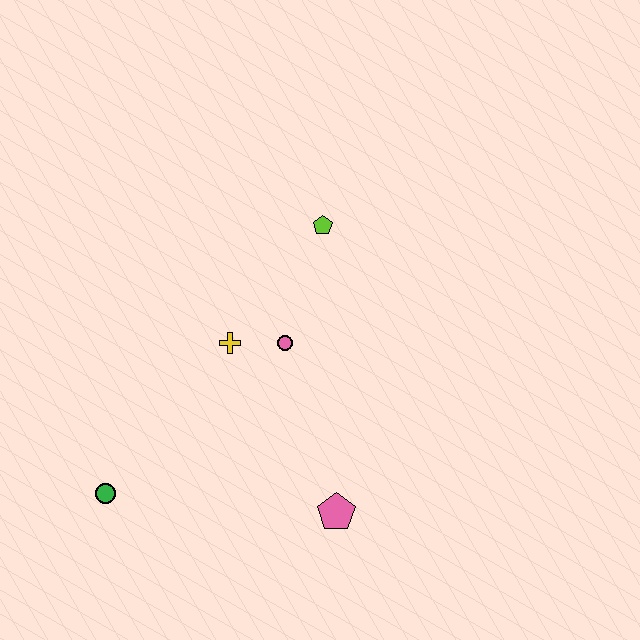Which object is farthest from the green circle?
The lime pentagon is farthest from the green circle.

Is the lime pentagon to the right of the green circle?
Yes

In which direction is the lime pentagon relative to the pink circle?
The lime pentagon is above the pink circle.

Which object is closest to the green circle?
The yellow cross is closest to the green circle.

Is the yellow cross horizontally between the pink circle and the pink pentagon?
No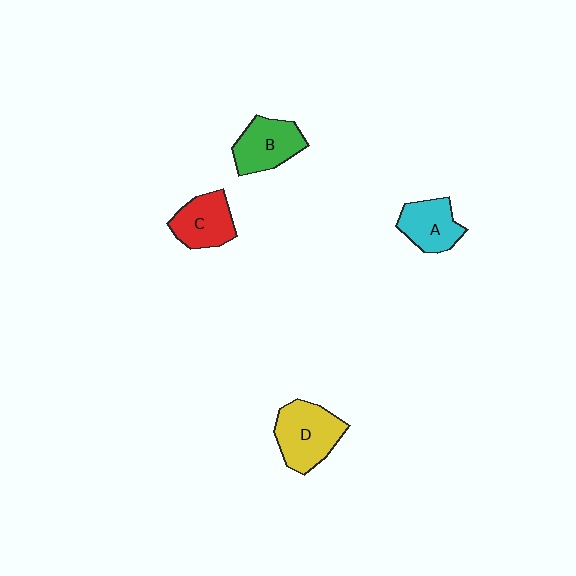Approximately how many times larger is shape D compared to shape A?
Approximately 1.4 times.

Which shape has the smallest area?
Shape A (cyan).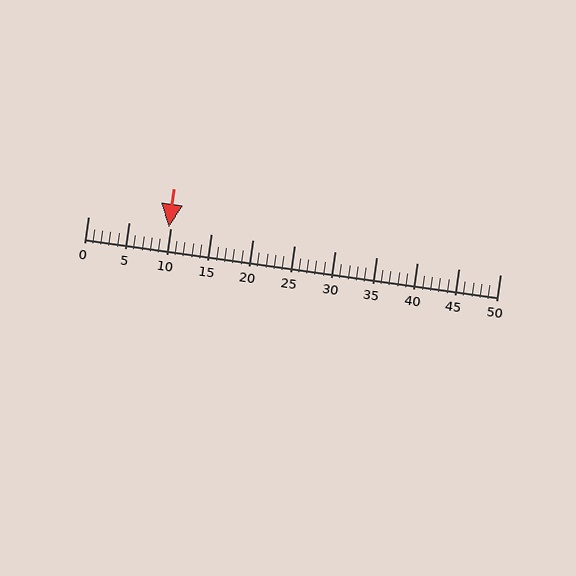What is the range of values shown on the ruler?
The ruler shows values from 0 to 50.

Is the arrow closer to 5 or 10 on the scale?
The arrow is closer to 10.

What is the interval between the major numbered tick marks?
The major tick marks are spaced 5 units apart.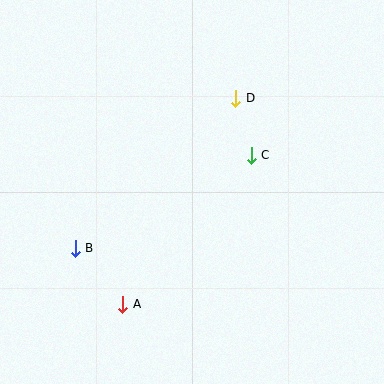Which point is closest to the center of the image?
Point C at (251, 155) is closest to the center.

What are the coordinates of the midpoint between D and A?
The midpoint between D and A is at (179, 201).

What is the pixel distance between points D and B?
The distance between D and B is 220 pixels.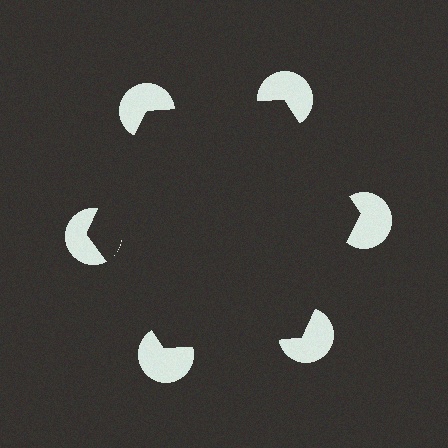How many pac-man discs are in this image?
There are 6 — one at each vertex of the illusory hexagon.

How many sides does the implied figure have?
6 sides.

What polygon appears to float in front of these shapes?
An illusory hexagon — its edges are inferred from the aligned wedge cuts in the pac-man discs, not physically drawn.